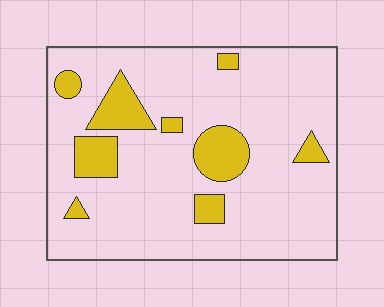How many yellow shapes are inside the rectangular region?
9.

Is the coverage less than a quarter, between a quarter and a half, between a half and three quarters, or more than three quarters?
Less than a quarter.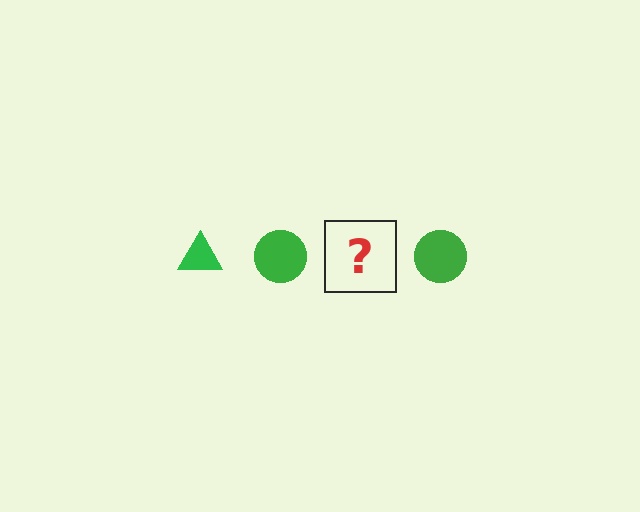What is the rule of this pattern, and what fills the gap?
The rule is that the pattern cycles through triangle, circle shapes in green. The gap should be filled with a green triangle.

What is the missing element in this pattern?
The missing element is a green triangle.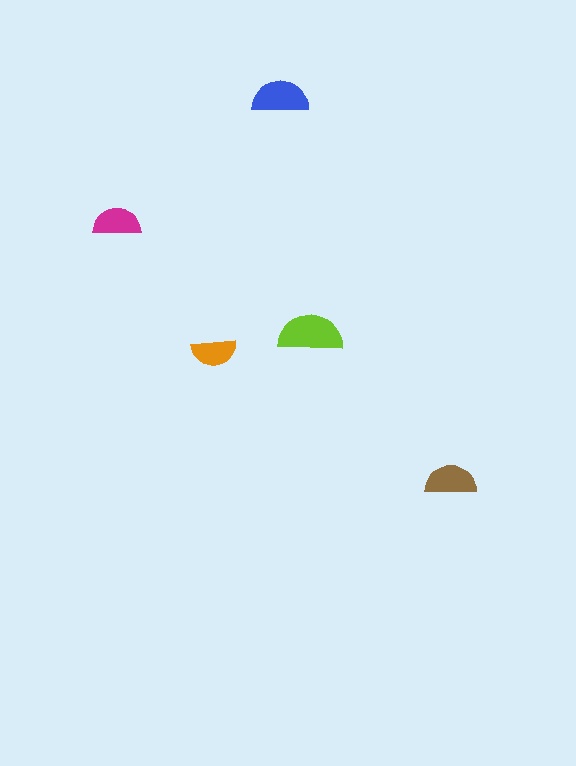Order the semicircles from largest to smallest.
the lime one, the blue one, the brown one, the magenta one, the orange one.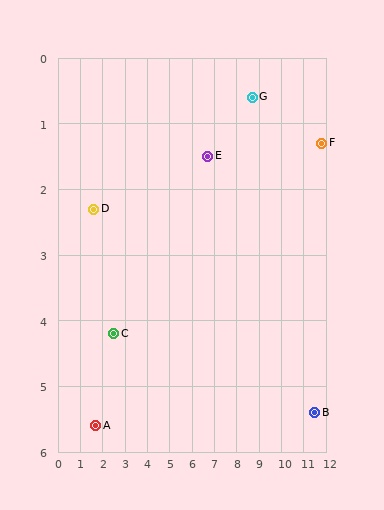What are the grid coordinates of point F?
Point F is at approximately (11.8, 1.3).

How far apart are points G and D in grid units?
Points G and D are about 7.3 grid units apart.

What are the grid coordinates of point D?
Point D is at approximately (1.6, 2.3).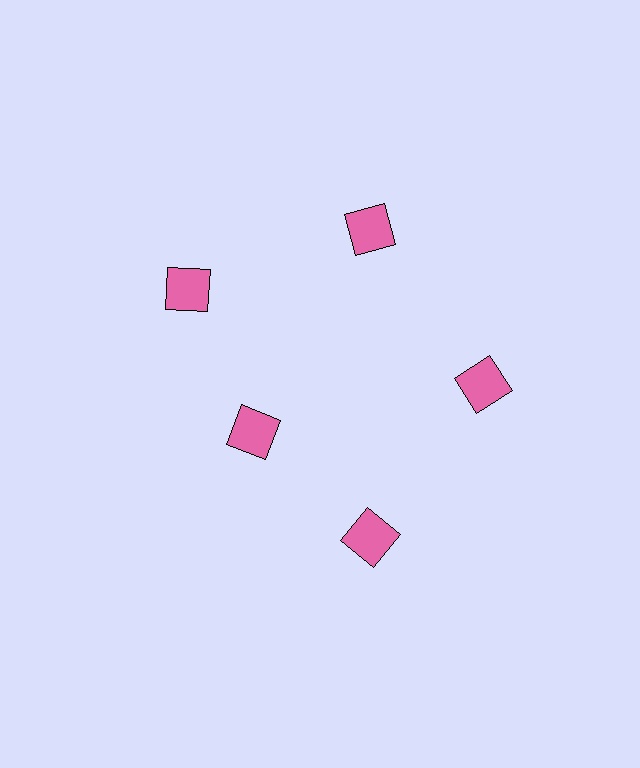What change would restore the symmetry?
The symmetry would be restored by moving it outward, back onto the ring so that all 5 squares sit at equal angles and equal distance from the center.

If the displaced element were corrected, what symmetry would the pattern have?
It would have 5-fold rotational symmetry — the pattern would map onto itself every 72 degrees.